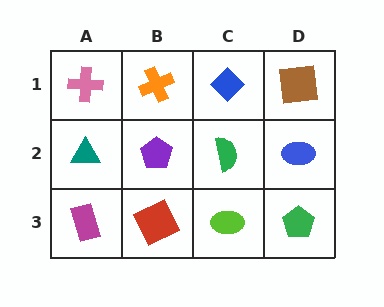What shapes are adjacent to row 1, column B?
A purple pentagon (row 2, column B), a pink cross (row 1, column A), a blue diamond (row 1, column C).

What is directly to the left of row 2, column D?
A green semicircle.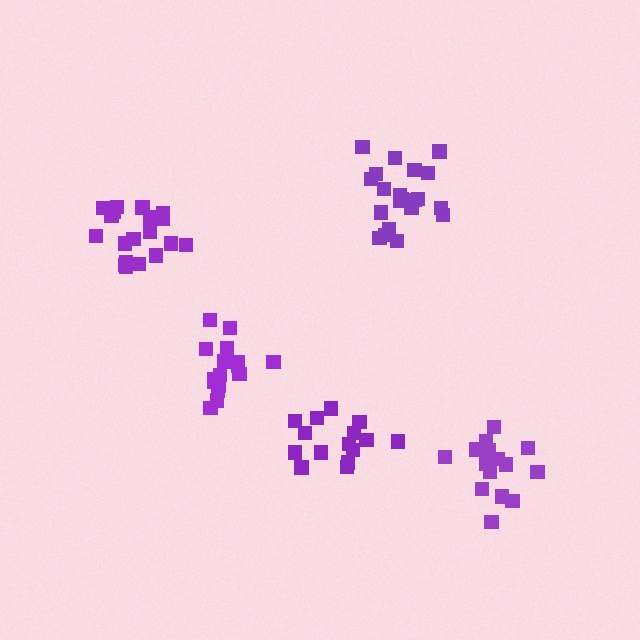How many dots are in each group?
Group 1: 20 dots, Group 2: 21 dots, Group 3: 15 dots, Group 4: 16 dots, Group 5: 15 dots (87 total).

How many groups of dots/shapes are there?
There are 5 groups.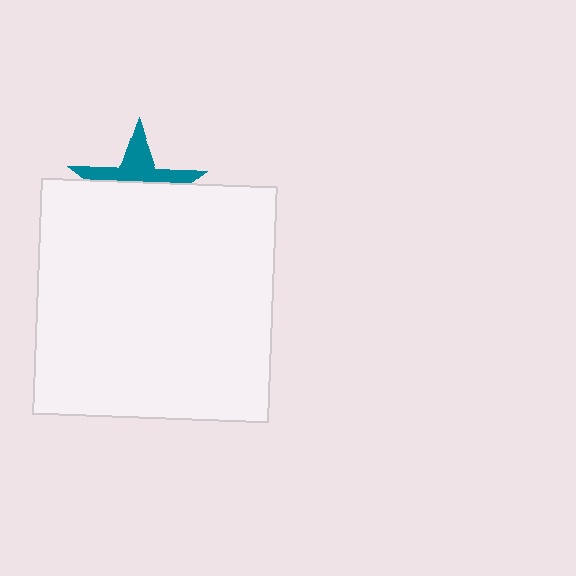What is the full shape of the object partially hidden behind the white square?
The partially hidden object is a teal star.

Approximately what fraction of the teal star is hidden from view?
Roughly 59% of the teal star is hidden behind the white square.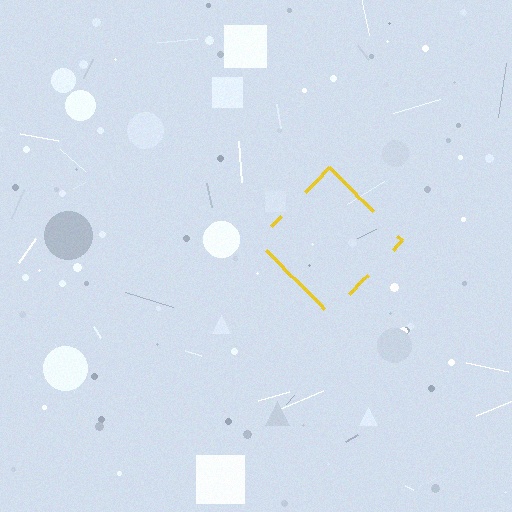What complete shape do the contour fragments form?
The contour fragments form a diamond.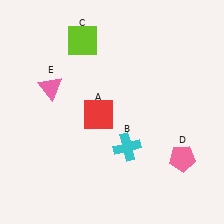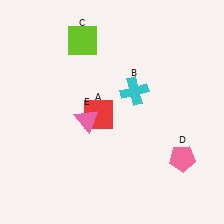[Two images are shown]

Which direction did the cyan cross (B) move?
The cyan cross (B) moved up.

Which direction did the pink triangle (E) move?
The pink triangle (E) moved right.